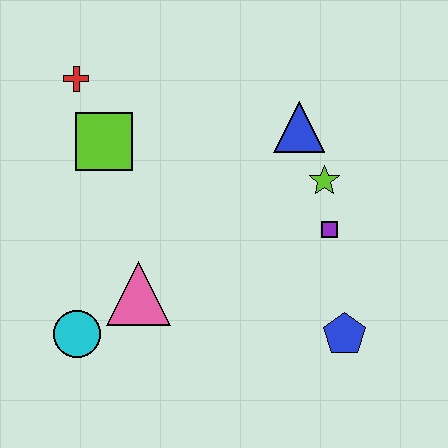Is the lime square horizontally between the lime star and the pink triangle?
No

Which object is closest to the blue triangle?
The lime star is closest to the blue triangle.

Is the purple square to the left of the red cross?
No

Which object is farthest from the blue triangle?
The cyan circle is farthest from the blue triangle.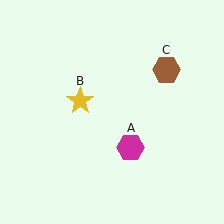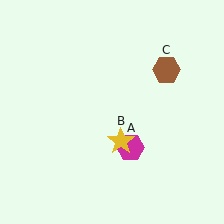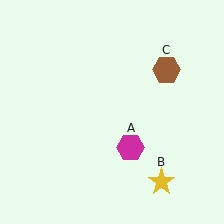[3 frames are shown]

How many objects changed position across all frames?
1 object changed position: yellow star (object B).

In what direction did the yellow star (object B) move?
The yellow star (object B) moved down and to the right.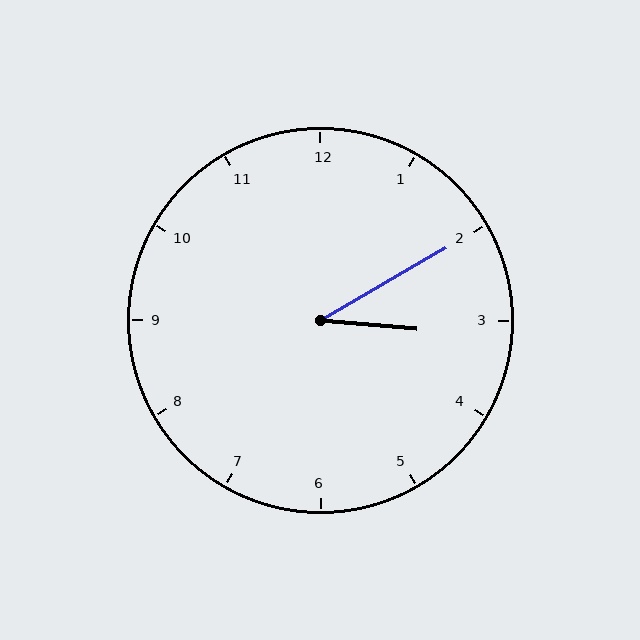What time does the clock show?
3:10.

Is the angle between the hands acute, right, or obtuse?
It is acute.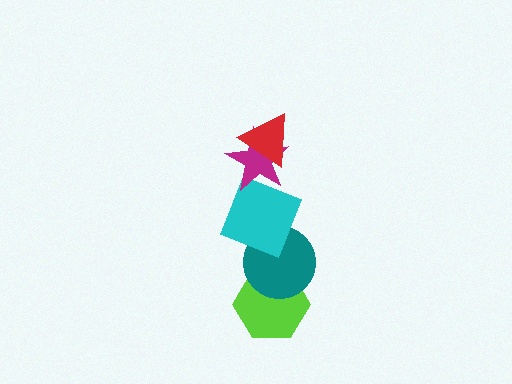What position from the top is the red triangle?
The red triangle is 1st from the top.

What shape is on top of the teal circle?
The cyan square is on top of the teal circle.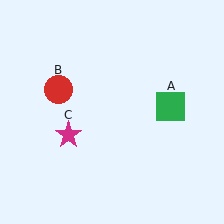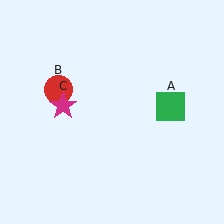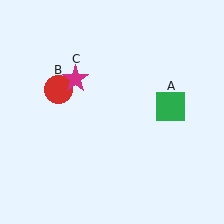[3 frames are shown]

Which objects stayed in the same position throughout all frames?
Green square (object A) and red circle (object B) remained stationary.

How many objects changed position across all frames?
1 object changed position: magenta star (object C).